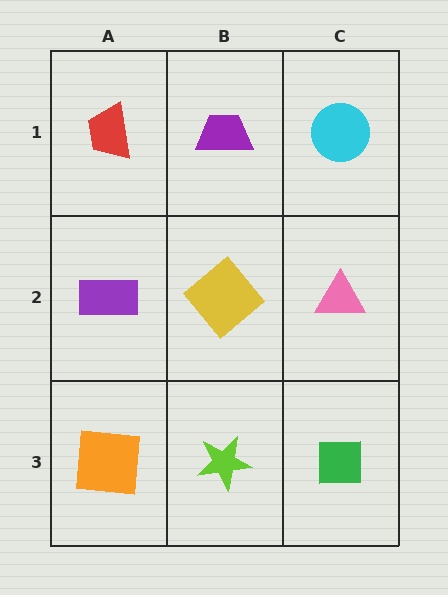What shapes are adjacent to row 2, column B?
A purple trapezoid (row 1, column B), a lime star (row 3, column B), a purple rectangle (row 2, column A), a pink triangle (row 2, column C).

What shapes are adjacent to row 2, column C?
A cyan circle (row 1, column C), a green square (row 3, column C), a yellow diamond (row 2, column B).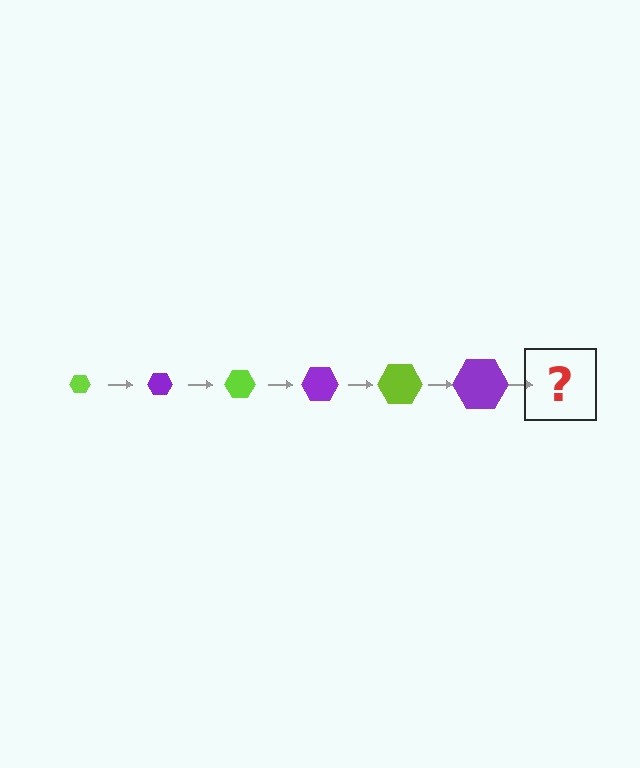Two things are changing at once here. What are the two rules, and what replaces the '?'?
The two rules are that the hexagon grows larger each step and the color cycles through lime and purple. The '?' should be a lime hexagon, larger than the previous one.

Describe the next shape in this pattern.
It should be a lime hexagon, larger than the previous one.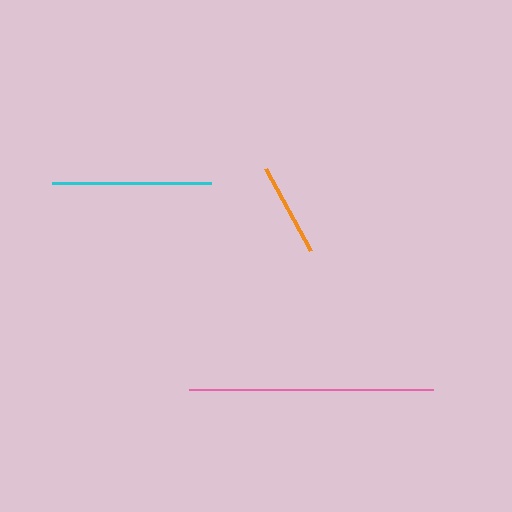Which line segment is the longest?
The pink line is the longest at approximately 244 pixels.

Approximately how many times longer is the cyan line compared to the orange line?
The cyan line is approximately 1.7 times the length of the orange line.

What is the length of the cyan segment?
The cyan segment is approximately 159 pixels long.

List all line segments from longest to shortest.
From longest to shortest: pink, cyan, orange.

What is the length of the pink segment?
The pink segment is approximately 244 pixels long.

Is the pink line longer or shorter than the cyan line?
The pink line is longer than the cyan line.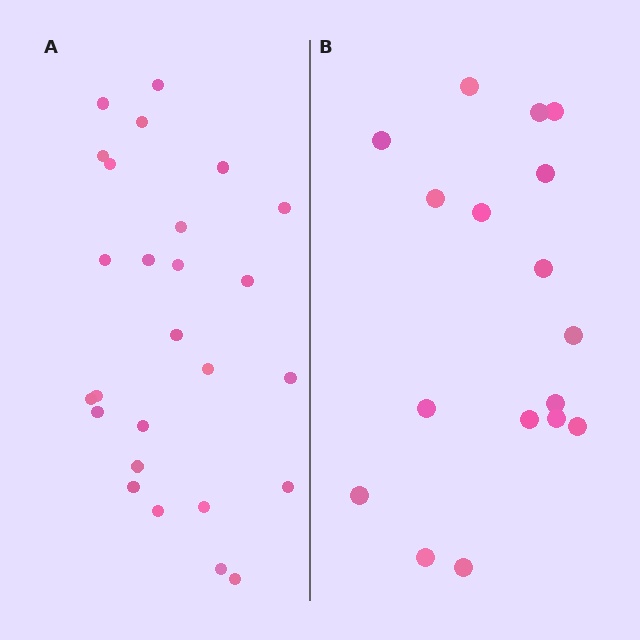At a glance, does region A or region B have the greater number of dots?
Region A (the left region) has more dots.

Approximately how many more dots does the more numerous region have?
Region A has roughly 8 or so more dots than region B.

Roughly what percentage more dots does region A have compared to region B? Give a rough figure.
About 55% more.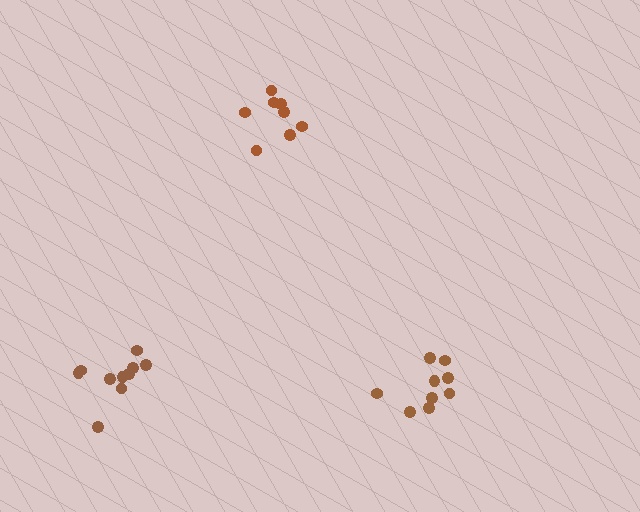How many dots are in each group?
Group 1: 8 dots, Group 2: 9 dots, Group 3: 10 dots (27 total).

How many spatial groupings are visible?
There are 3 spatial groupings.